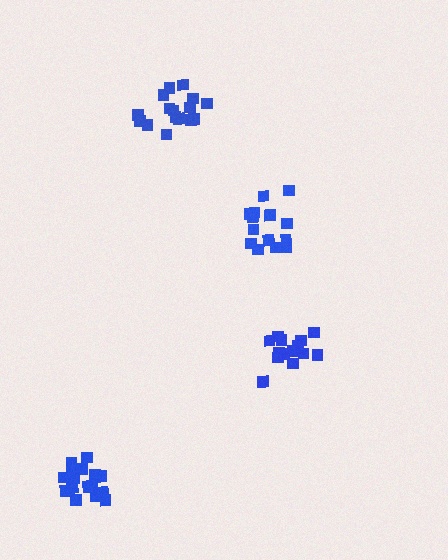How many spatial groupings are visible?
There are 4 spatial groupings.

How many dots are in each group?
Group 1: 16 dots, Group 2: 15 dots, Group 3: 14 dots, Group 4: 17 dots (62 total).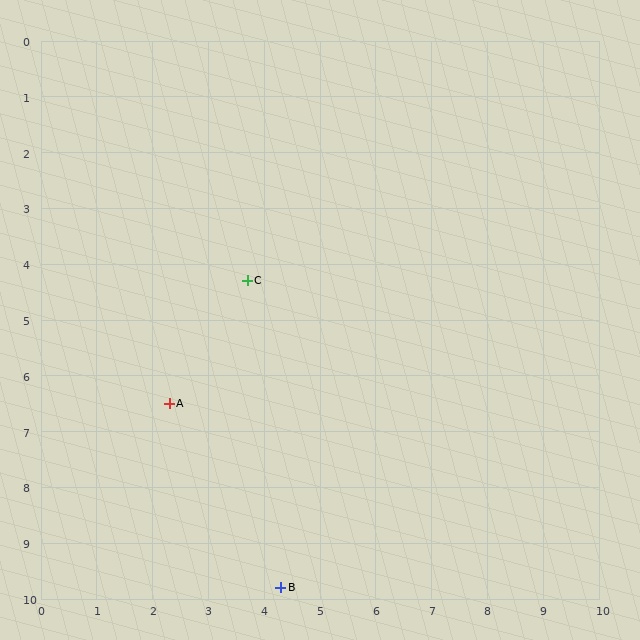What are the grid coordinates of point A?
Point A is at approximately (2.3, 6.5).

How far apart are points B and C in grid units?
Points B and C are about 5.5 grid units apart.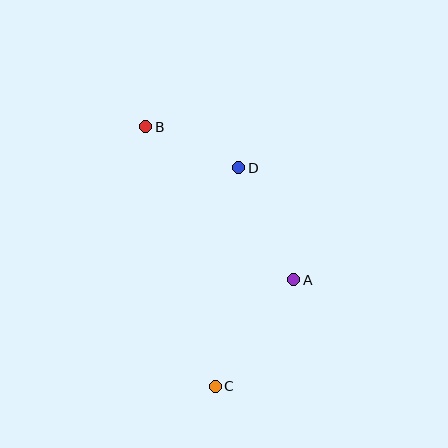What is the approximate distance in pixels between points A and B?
The distance between A and B is approximately 213 pixels.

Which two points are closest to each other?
Points B and D are closest to each other.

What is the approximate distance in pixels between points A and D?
The distance between A and D is approximately 125 pixels.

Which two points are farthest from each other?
Points B and C are farthest from each other.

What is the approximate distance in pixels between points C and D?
The distance between C and D is approximately 220 pixels.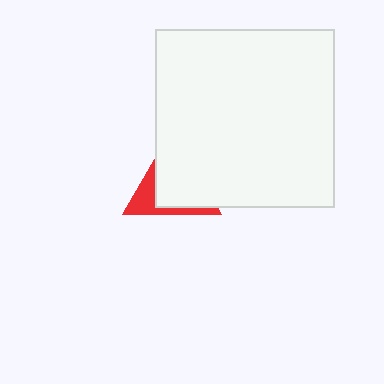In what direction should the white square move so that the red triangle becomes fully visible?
The white square should move toward the upper-right. That is the shortest direction to clear the overlap and leave the red triangle fully visible.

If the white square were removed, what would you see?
You would see the complete red triangle.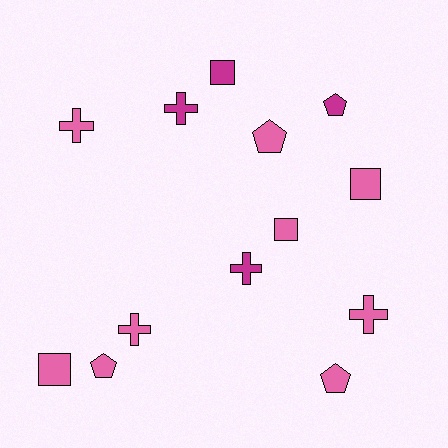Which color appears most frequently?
Pink, with 9 objects.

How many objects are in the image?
There are 13 objects.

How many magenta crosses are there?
There are 2 magenta crosses.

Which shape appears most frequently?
Cross, with 5 objects.